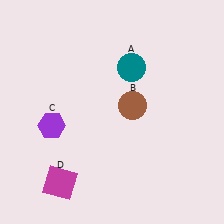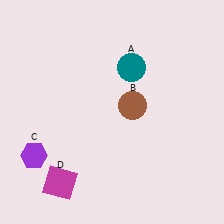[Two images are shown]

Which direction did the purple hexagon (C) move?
The purple hexagon (C) moved down.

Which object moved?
The purple hexagon (C) moved down.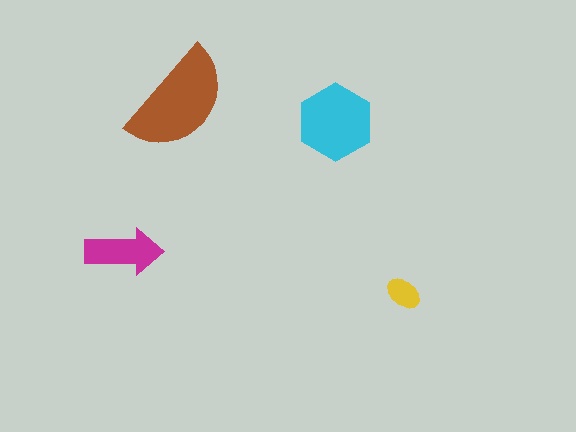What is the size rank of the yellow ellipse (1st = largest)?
4th.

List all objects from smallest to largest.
The yellow ellipse, the magenta arrow, the cyan hexagon, the brown semicircle.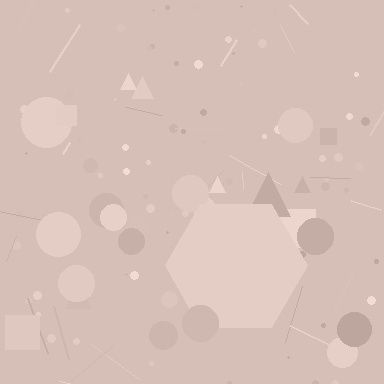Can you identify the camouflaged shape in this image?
The camouflaged shape is a hexagon.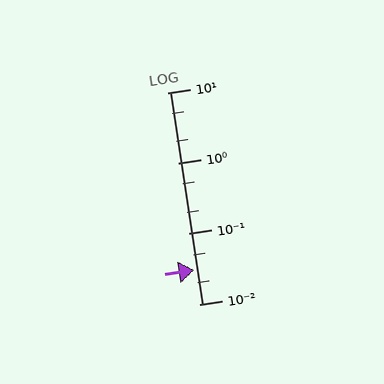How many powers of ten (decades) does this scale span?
The scale spans 3 decades, from 0.01 to 10.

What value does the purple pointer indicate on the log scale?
The pointer indicates approximately 0.03.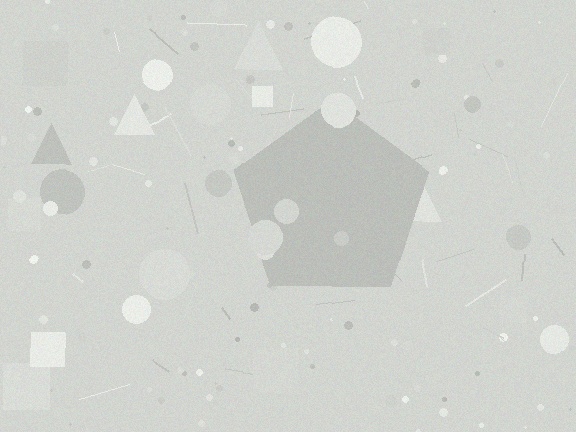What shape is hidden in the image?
A pentagon is hidden in the image.